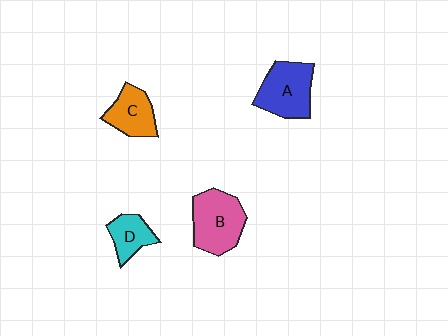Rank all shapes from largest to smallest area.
From largest to smallest: B (pink), A (blue), C (orange), D (cyan).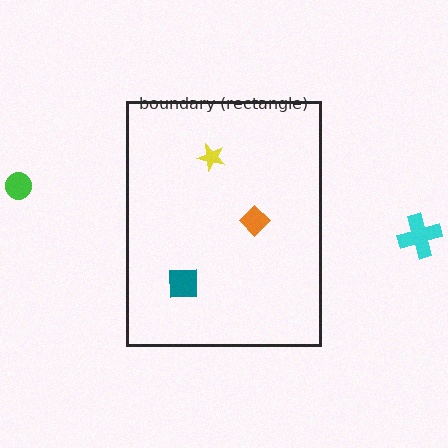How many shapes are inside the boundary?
3 inside, 2 outside.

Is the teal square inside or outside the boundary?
Inside.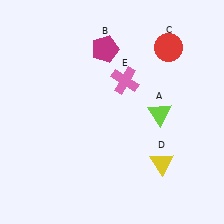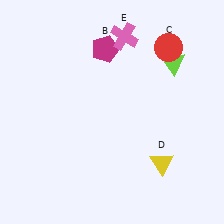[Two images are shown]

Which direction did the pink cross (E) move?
The pink cross (E) moved up.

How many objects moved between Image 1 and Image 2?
2 objects moved between the two images.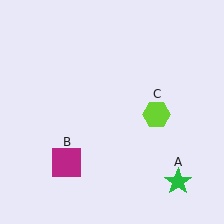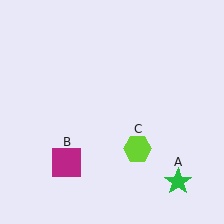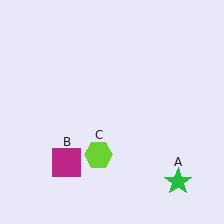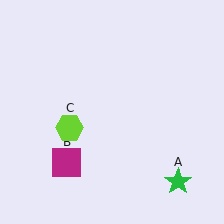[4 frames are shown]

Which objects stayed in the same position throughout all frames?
Green star (object A) and magenta square (object B) remained stationary.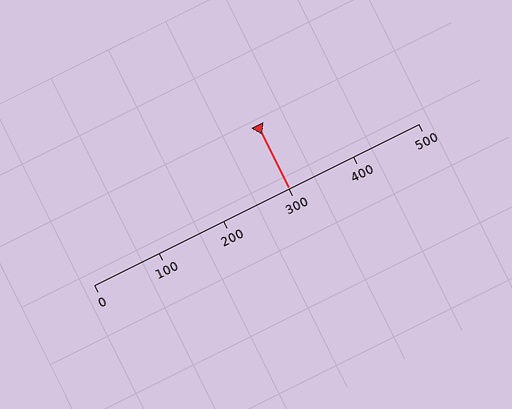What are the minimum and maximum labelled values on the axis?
The axis runs from 0 to 500.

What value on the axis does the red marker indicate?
The marker indicates approximately 300.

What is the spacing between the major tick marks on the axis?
The major ticks are spaced 100 apart.